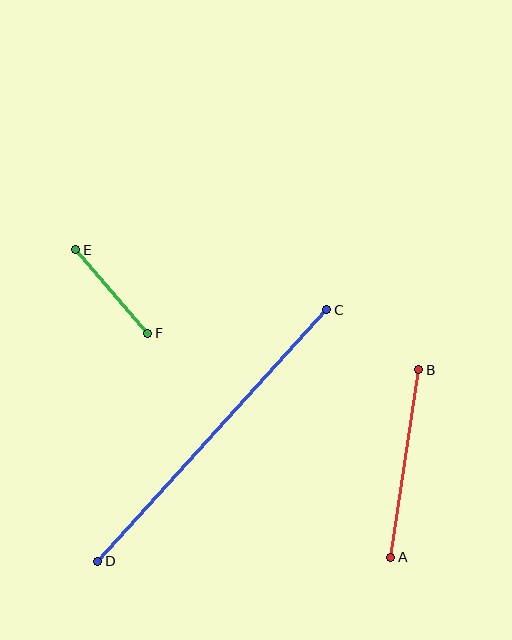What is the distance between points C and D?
The distance is approximately 340 pixels.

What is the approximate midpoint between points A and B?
The midpoint is at approximately (405, 463) pixels.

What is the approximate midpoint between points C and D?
The midpoint is at approximately (212, 435) pixels.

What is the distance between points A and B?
The distance is approximately 190 pixels.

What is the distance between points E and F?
The distance is approximately 110 pixels.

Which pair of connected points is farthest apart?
Points C and D are farthest apart.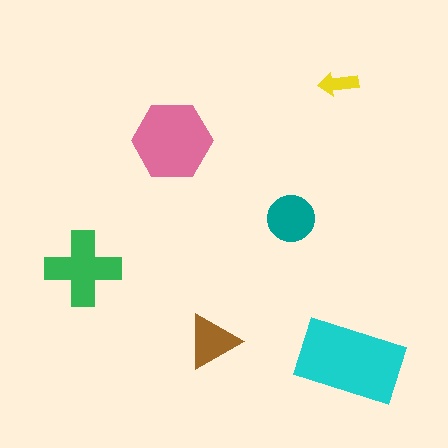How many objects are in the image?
There are 6 objects in the image.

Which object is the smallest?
The yellow arrow.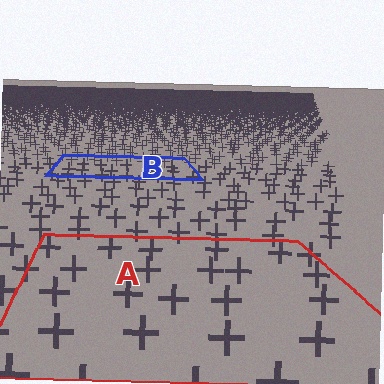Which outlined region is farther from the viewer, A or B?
Region B is farther from the viewer — the texture elements inside it appear smaller and more densely packed.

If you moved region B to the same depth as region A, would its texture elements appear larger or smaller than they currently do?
They would appear larger. At a closer depth, the same texture elements are projected at a bigger on-screen size.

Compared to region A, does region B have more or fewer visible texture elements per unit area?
Region B has more texture elements per unit area — they are packed more densely because it is farther away.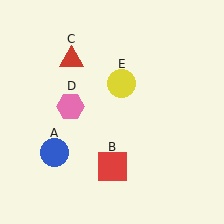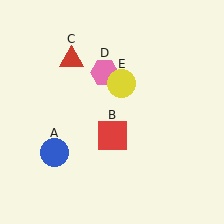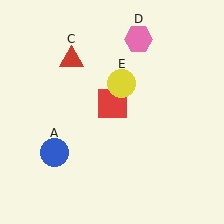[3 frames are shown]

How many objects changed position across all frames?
2 objects changed position: red square (object B), pink hexagon (object D).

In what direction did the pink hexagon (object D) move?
The pink hexagon (object D) moved up and to the right.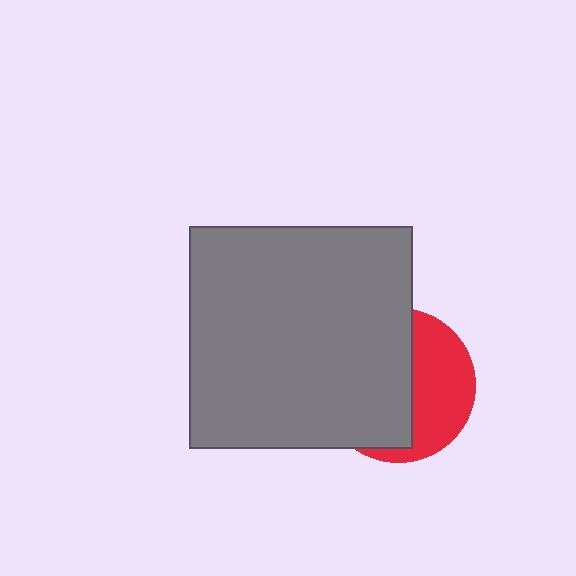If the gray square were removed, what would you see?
You would see the complete red circle.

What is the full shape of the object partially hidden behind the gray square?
The partially hidden object is a red circle.